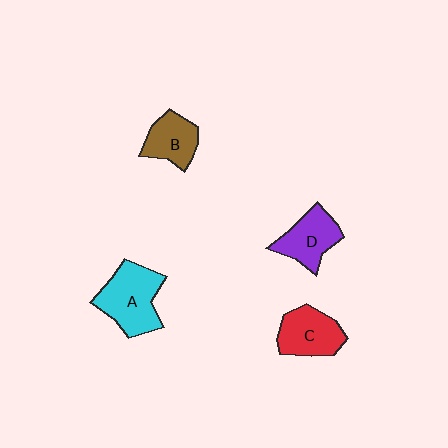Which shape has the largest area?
Shape A (cyan).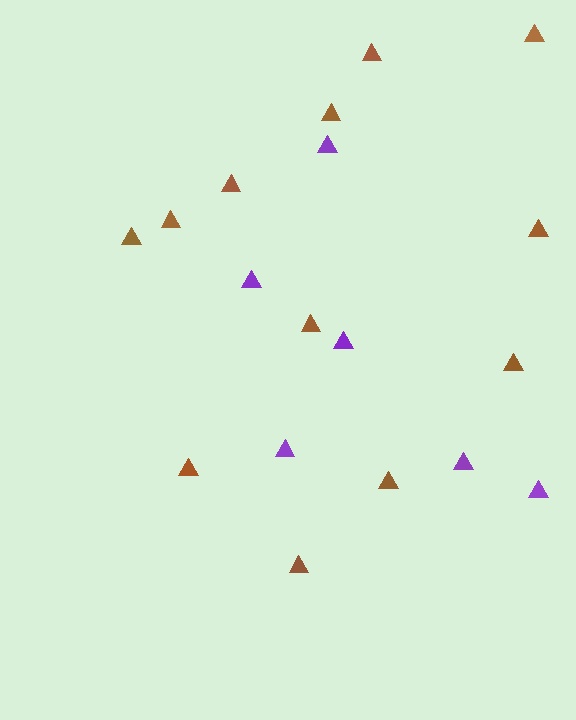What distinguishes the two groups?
There are 2 groups: one group of brown triangles (12) and one group of purple triangles (6).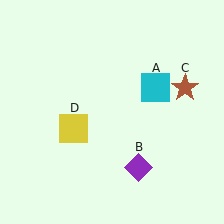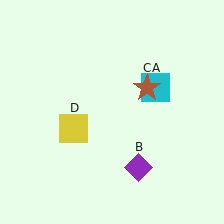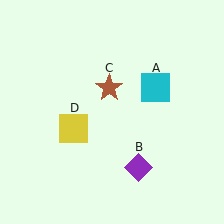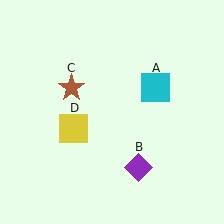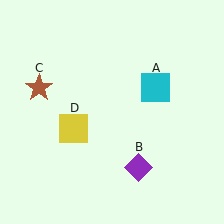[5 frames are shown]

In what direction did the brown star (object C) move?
The brown star (object C) moved left.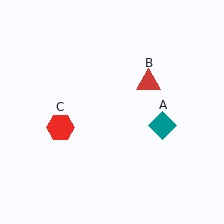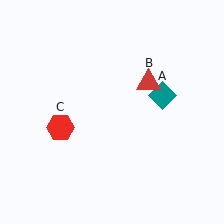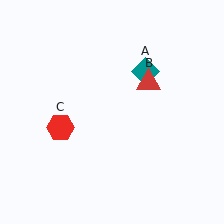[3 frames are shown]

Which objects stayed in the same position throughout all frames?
Red triangle (object B) and red hexagon (object C) remained stationary.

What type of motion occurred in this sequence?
The teal diamond (object A) rotated counterclockwise around the center of the scene.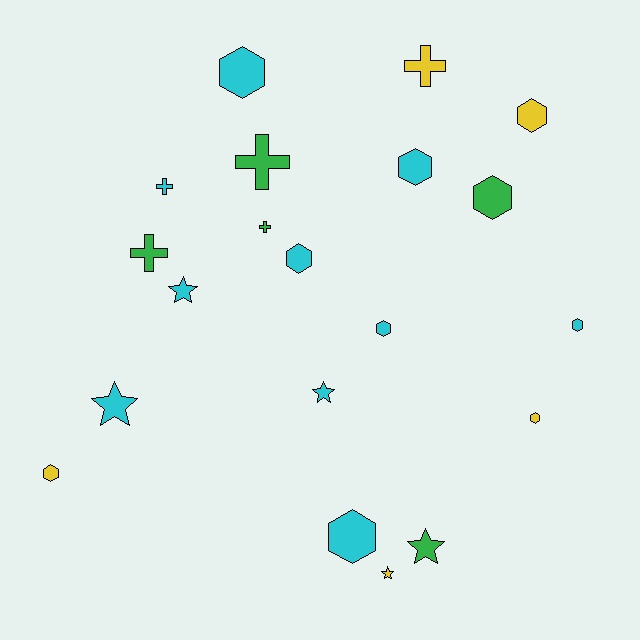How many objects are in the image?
There are 20 objects.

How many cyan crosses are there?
There is 1 cyan cross.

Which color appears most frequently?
Cyan, with 10 objects.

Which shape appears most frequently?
Hexagon, with 10 objects.